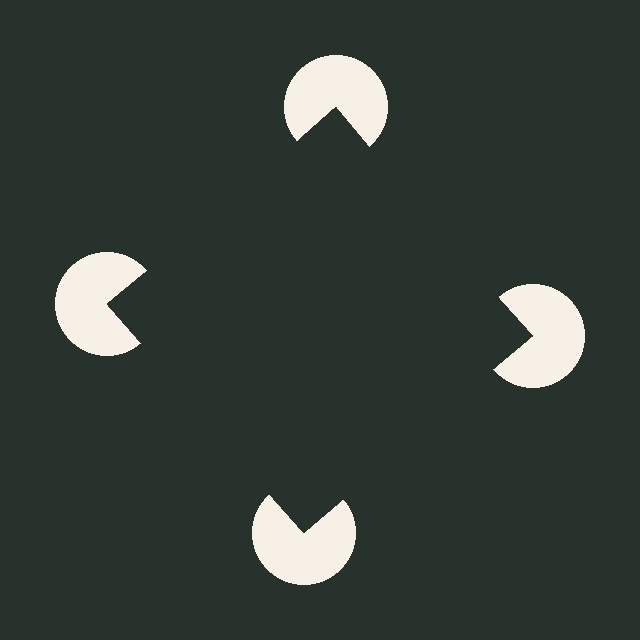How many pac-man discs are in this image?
There are 4 — one at each vertex of the illusory square.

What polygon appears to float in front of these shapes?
An illusory square — its edges are inferred from the aligned wedge cuts in the pac-man discs, not physically drawn.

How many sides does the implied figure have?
4 sides.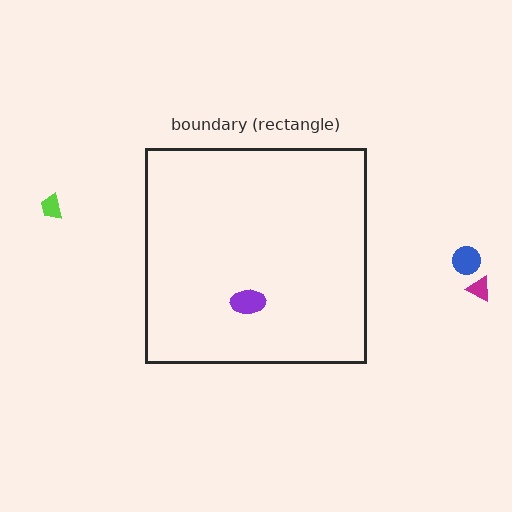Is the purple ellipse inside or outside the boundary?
Inside.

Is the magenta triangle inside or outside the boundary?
Outside.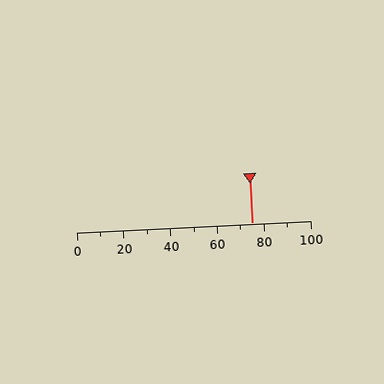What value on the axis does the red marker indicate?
The marker indicates approximately 75.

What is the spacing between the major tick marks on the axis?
The major ticks are spaced 20 apart.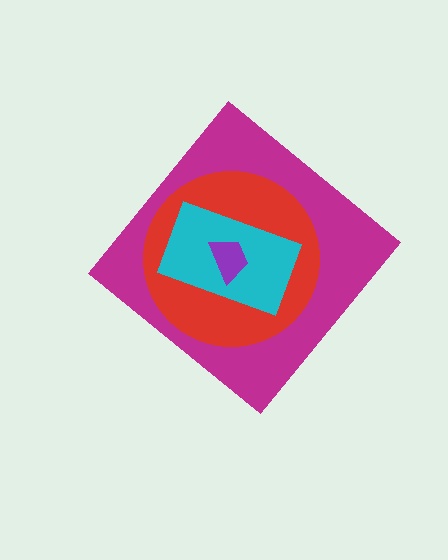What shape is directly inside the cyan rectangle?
The purple trapezoid.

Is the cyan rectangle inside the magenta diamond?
Yes.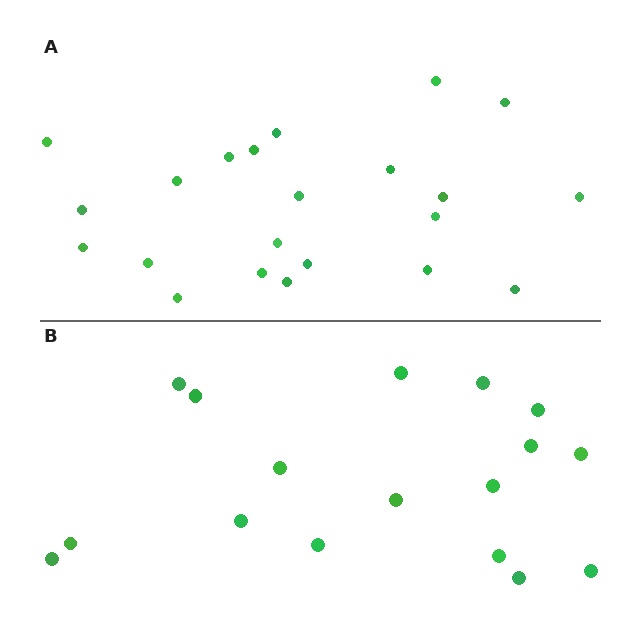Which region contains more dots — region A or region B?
Region A (the top region) has more dots.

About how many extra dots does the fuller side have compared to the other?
Region A has about 5 more dots than region B.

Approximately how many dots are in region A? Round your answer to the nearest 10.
About 20 dots. (The exact count is 22, which rounds to 20.)